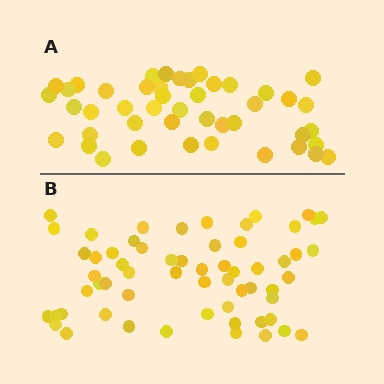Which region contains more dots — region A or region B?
Region B (the bottom region) has more dots.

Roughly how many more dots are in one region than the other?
Region B has approximately 15 more dots than region A.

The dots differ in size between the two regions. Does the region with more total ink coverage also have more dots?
No. Region A has more total ink coverage because its dots are larger, but region B actually contains more individual dots. Total area can be misleading — the number of items is what matters here.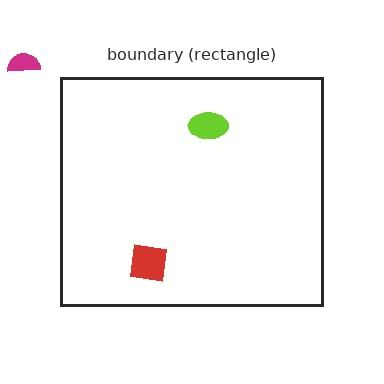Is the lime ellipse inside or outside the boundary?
Inside.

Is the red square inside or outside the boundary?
Inside.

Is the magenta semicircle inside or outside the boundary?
Outside.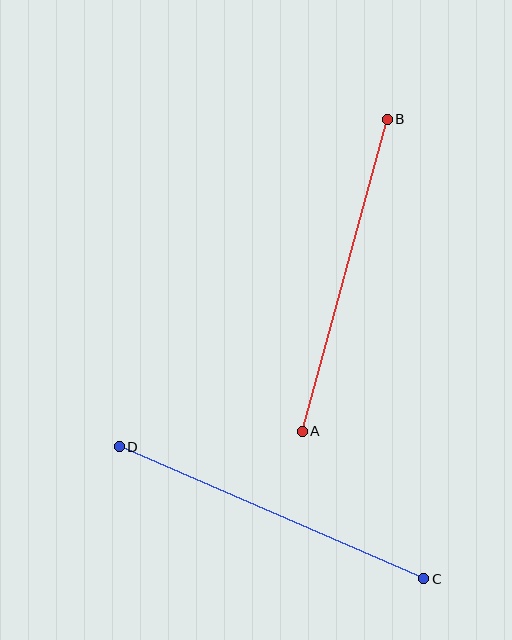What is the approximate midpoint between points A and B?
The midpoint is at approximately (345, 275) pixels.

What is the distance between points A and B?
The distance is approximately 323 pixels.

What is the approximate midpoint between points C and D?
The midpoint is at approximately (272, 513) pixels.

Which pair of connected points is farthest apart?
Points C and D are farthest apart.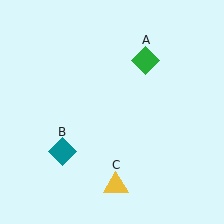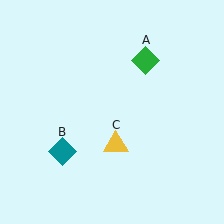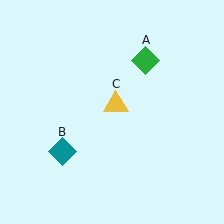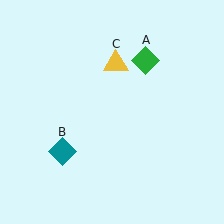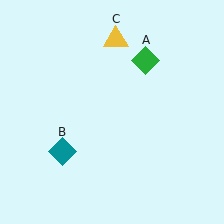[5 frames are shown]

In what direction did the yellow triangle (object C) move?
The yellow triangle (object C) moved up.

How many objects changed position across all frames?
1 object changed position: yellow triangle (object C).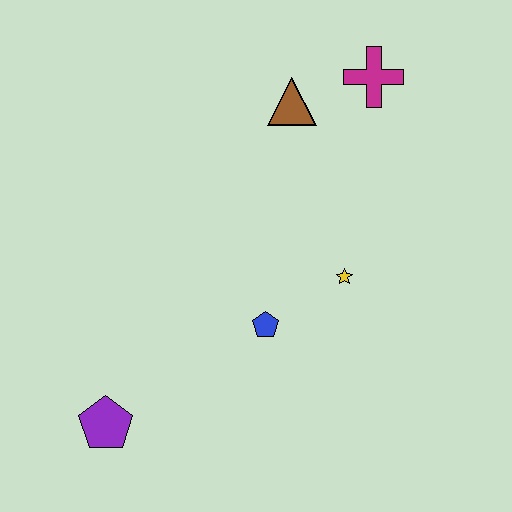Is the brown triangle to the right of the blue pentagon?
Yes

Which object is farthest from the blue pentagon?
The magenta cross is farthest from the blue pentagon.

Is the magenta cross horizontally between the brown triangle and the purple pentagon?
No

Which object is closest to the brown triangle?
The magenta cross is closest to the brown triangle.